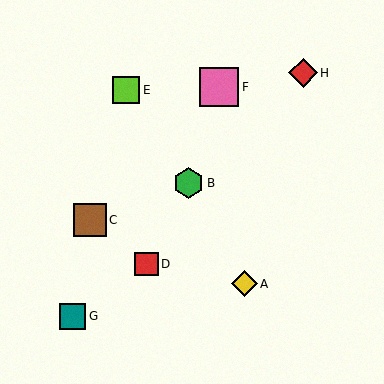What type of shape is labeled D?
Shape D is a red square.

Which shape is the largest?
The pink square (labeled F) is the largest.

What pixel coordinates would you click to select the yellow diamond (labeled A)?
Click at (244, 284) to select the yellow diamond A.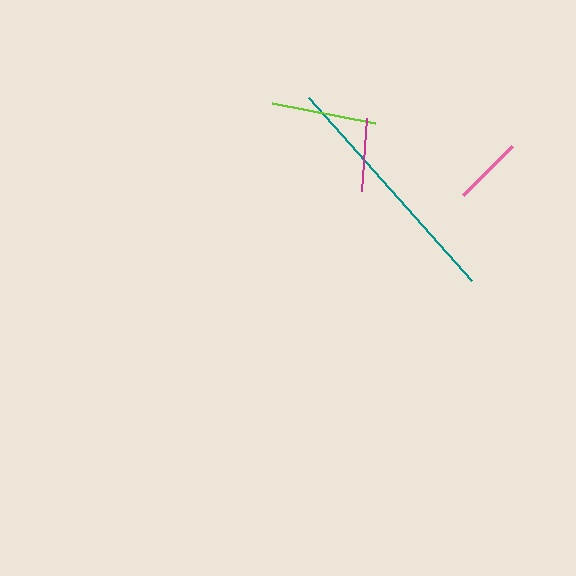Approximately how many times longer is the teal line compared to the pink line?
The teal line is approximately 3.5 times the length of the pink line.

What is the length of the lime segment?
The lime segment is approximately 105 pixels long.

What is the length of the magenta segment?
The magenta segment is approximately 73 pixels long.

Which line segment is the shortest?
The pink line is the shortest at approximately 70 pixels.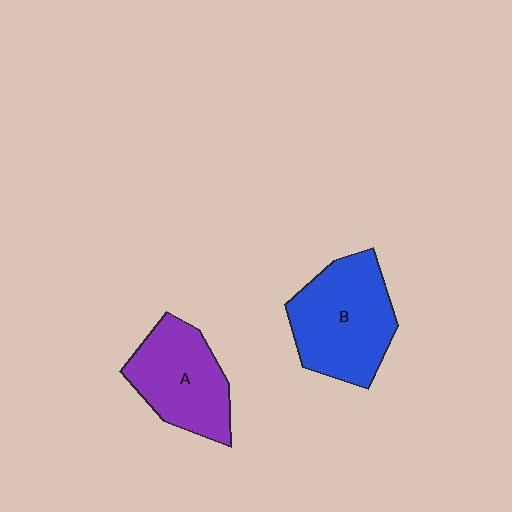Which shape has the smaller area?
Shape A (purple).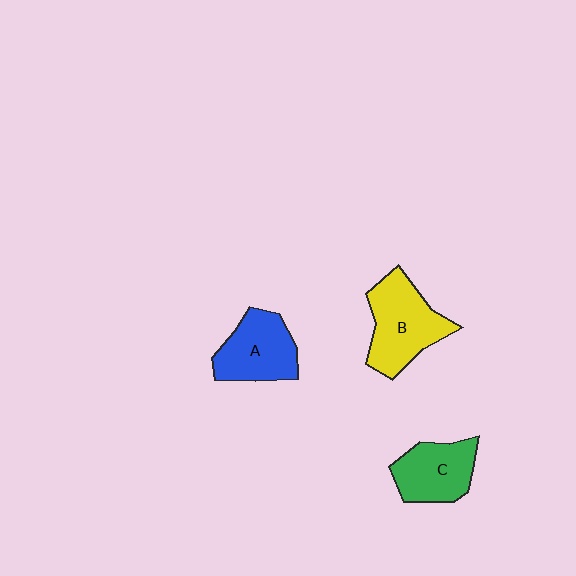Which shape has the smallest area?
Shape C (green).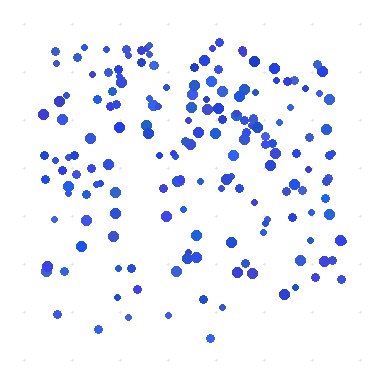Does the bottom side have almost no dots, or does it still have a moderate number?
Still a moderate number, just noticeably fewer than the top.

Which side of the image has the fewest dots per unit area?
The bottom.